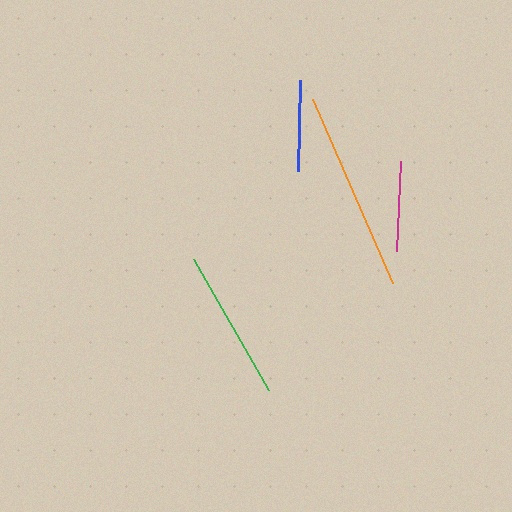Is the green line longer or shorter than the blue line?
The green line is longer than the blue line.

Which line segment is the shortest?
The magenta line is the shortest at approximately 90 pixels.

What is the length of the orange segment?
The orange segment is approximately 201 pixels long.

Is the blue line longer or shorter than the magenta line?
The blue line is longer than the magenta line.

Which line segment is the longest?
The orange line is the longest at approximately 201 pixels.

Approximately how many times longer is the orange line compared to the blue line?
The orange line is approximately 2.2 times the length of the blue line.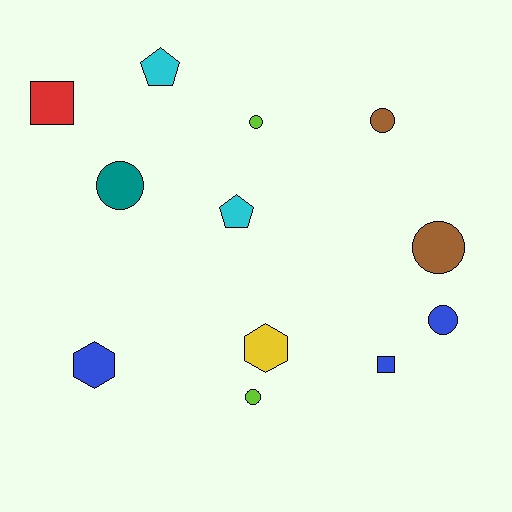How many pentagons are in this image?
There are 2 pentagons.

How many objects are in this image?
There are 12 objects.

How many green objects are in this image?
There are no green objects.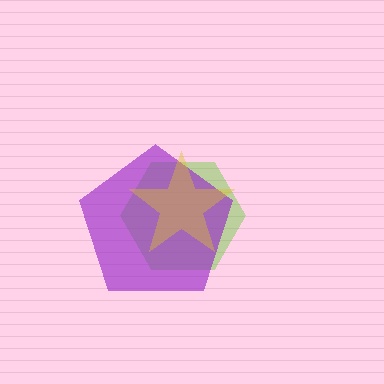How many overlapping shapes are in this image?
There are 3 overlapping shapes in the image.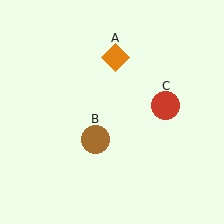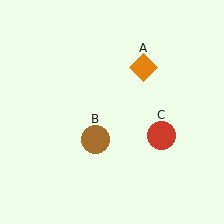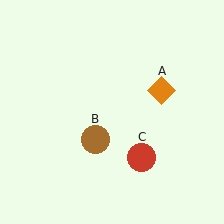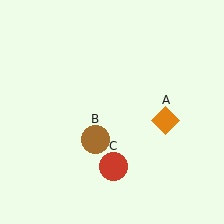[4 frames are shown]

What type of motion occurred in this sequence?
The orange diamond (object A), red circle (object C) rotated clockwise around the center of the scene.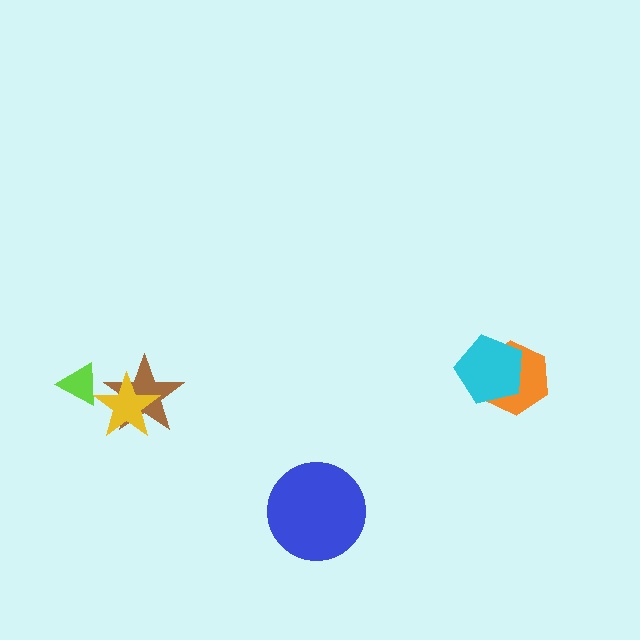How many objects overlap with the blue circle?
0 objects overlap with the blue circle.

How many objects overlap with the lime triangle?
1 object overlaps with the lime triangle.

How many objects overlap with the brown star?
1 object overlaps with the brown star.